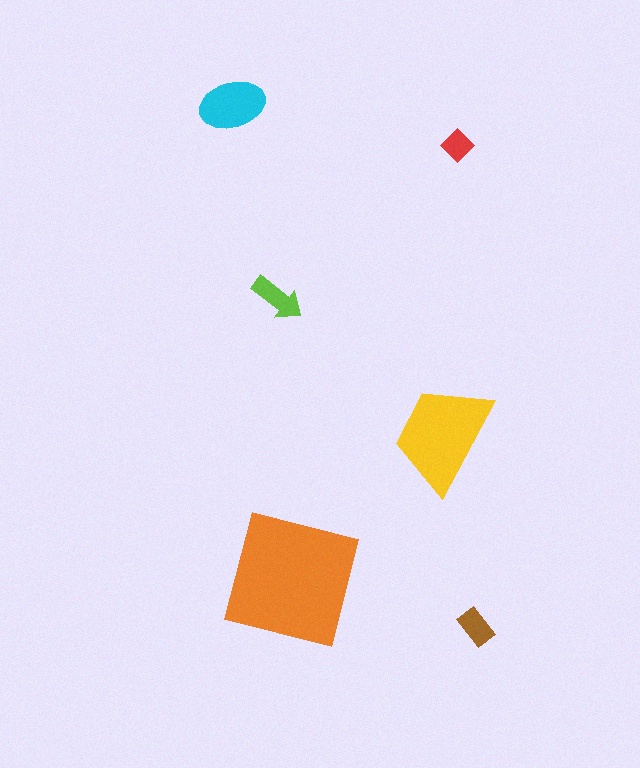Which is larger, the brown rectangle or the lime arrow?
The lime arrow.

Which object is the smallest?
The red diamond.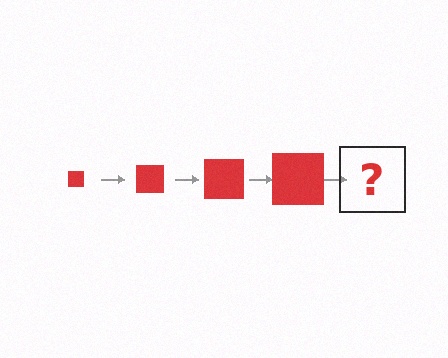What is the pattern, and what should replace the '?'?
The pattern is that the square gets progressively larger each step. The '?' should be a red square, larger than the previous one.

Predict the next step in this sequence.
The next step is a red square, larger than the previous one.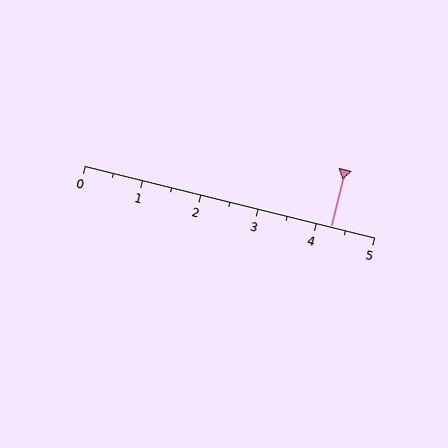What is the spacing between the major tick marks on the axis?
The major ticks are spaced 1 apart.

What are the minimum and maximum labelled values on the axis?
The axis runs from 0 to 5.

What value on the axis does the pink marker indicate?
The marker indicates approximately 4.2.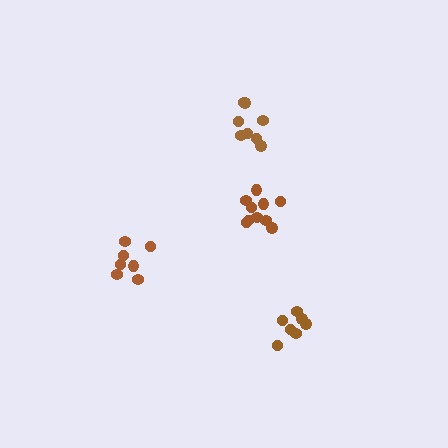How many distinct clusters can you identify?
There are 4 distinct clusters.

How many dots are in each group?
Group 1: 7 dots, Group 2: 8 dots, Group 3: 10 dots, Group 4: 7 dots (32 total).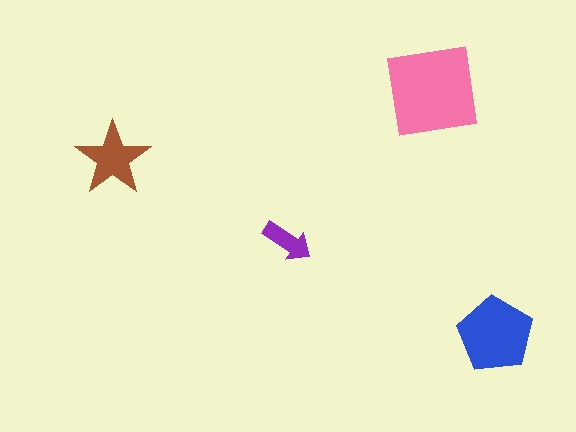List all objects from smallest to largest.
The purple arrow, the brown star, the blue pentagon, the pink square.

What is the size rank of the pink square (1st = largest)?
1st.